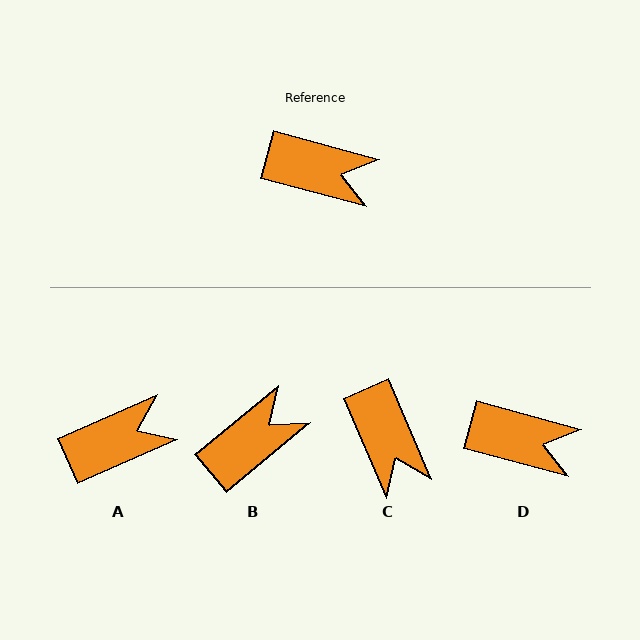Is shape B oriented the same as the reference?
No, it is off by about 55 degrees.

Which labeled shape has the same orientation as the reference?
D.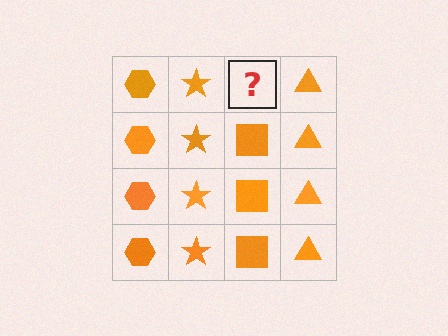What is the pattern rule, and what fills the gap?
The rule is that each column has a consistent shape. The gap should be filled with an orange square.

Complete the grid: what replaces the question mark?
The question mark should be replaced with an orange square.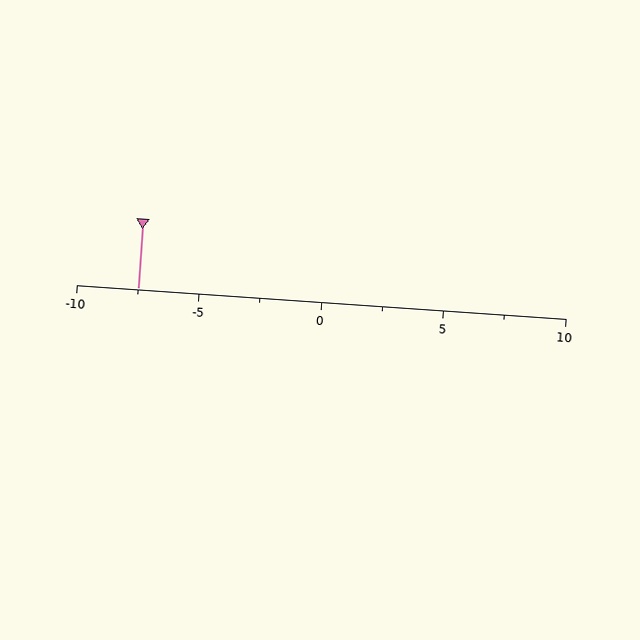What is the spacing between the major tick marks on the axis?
The major ticks are spaced 5 apart.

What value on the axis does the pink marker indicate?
The marker indicates approximately -7.5.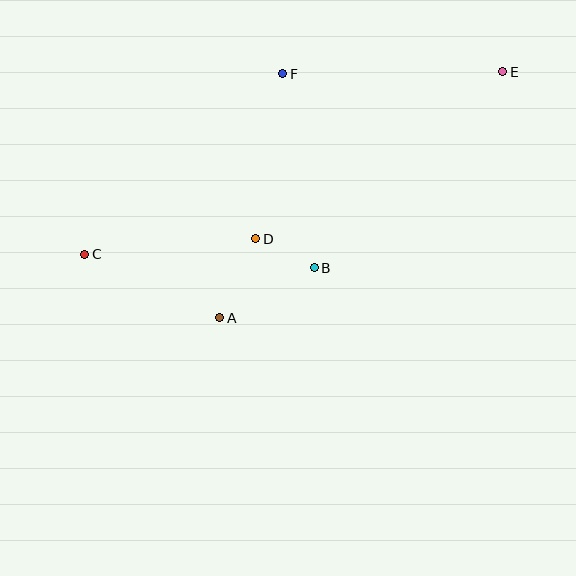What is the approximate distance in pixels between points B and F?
The distance between B and F is approximately 196 pixels.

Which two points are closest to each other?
Points B and D are closest to each other.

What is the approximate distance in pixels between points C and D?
The distance between C and D is approximately 172 pixels.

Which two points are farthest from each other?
Points C and E are farthest from each other.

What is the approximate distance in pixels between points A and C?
The distance between A and C is approximately 150 pixels.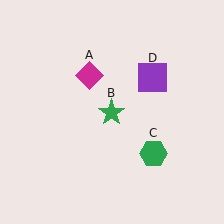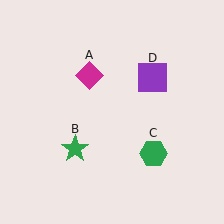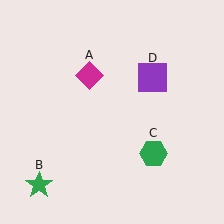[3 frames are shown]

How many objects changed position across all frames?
1 object changed position: green star (object B).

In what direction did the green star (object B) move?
The green star (object B) moved down and to the left.